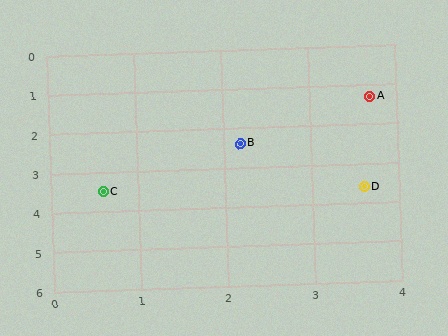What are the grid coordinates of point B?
Point B is at approximately (2.2, 2.4).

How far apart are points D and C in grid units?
Points D and C are about 3.0 grid units apart.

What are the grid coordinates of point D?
Point D is at approximately (3.6, 3.6).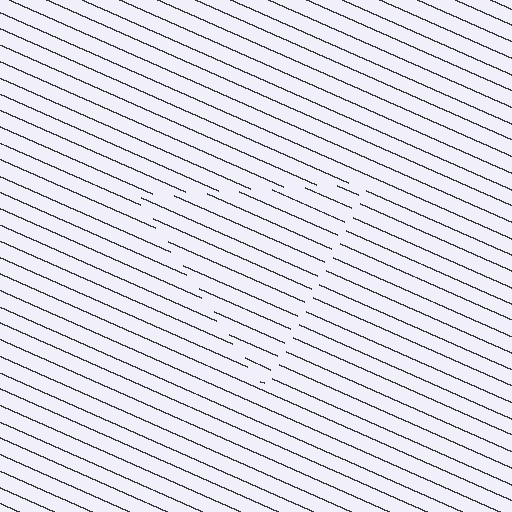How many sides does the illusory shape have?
3 sides — the line-ends trace a triangle.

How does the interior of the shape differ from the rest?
The interior of the shape contains the same grating, shifted by half a period — the contour is defined by the phase discontinuity where line-ends from the inner and outer gratings abut.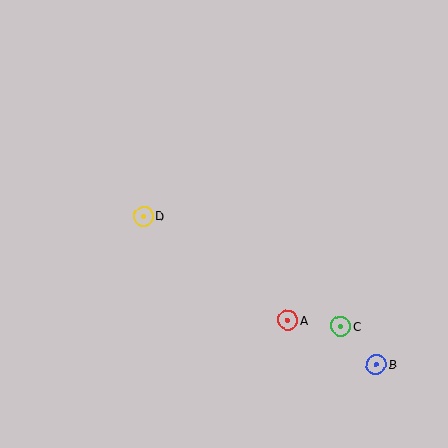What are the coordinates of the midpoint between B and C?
The midpoint between B and C is at (359, 345).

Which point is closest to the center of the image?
Point D at (143, 216) is closest to the center.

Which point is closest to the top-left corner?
Point D is closest to the top-left corner.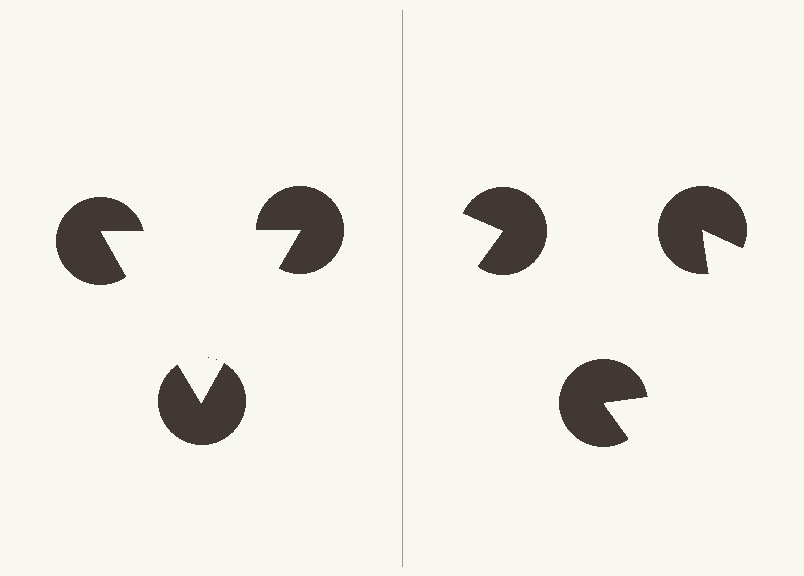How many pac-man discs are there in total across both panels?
6 — 3 on each side.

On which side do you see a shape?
An illusory triangle appears on the left side. On the right side the wedge cuts are rotated, so no coherent shape forms.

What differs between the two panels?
The pac-man discs are positioned identically on both sides; only the wedge orientations differ. On the left they align to a triangle; on the right they are misaligned.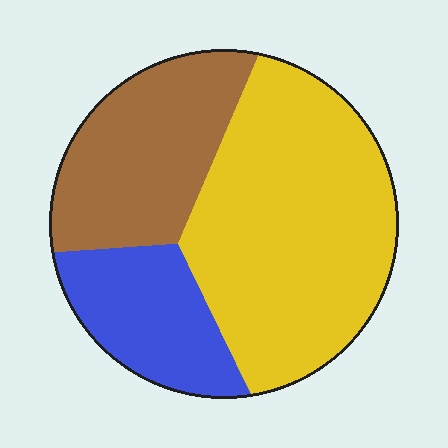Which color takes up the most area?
Yellow, at roughly 50%.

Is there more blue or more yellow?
Yellow.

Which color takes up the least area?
Blue, at roughly 20%.